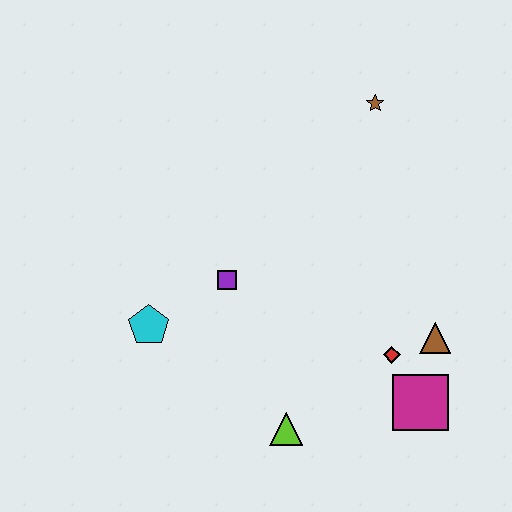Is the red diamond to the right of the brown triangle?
No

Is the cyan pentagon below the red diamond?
No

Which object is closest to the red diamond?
The brown triangle is closest to the red diamond.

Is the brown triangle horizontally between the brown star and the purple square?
No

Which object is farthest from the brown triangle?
The cyan pentagon is farthest from the brown triangle.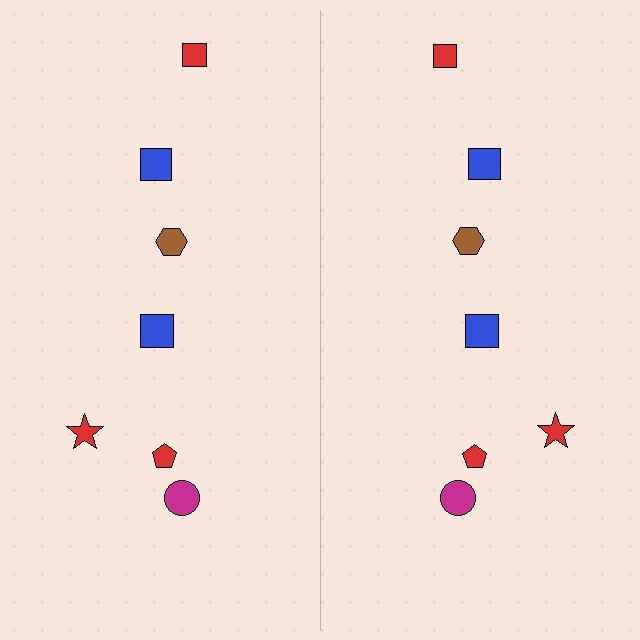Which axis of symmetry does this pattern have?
The pattern has a vertical axis of symmetry running through the center of the image.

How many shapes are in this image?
There are 14 shapes in this image.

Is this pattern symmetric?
Yes, this pattern has bilateral (reflection) symmetry.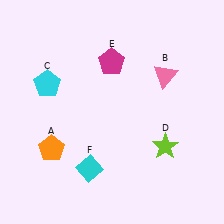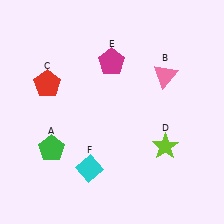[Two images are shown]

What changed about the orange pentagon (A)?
In Image 1, A is orange. In Image 2, it changed to green.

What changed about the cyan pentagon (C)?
In Image 1, C is cyan. In Image 2, it changed to red.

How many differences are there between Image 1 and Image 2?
There are 2 differences between the two images.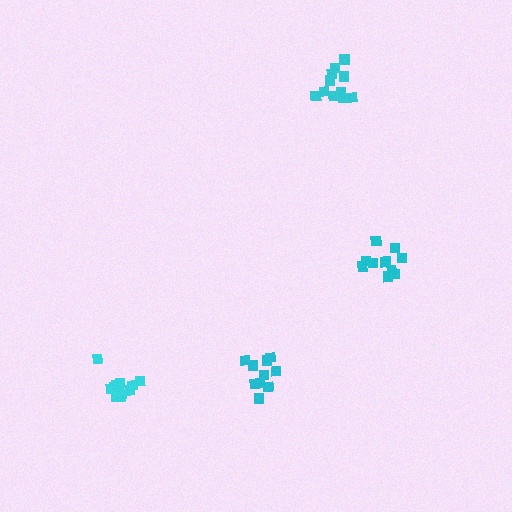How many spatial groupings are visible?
There are 4 spatial groupings.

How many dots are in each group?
Group 1: 10 dots, Group 2: 12 dots, Group 3: 11 dots, Group 4: 12 dots (45 total).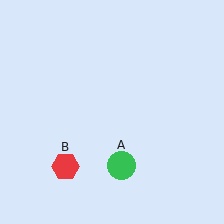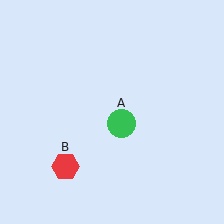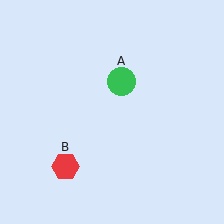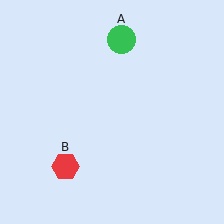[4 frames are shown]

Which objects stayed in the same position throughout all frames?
Red hexagon (object B) remained stationary.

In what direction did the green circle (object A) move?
The green circle (object A) moved up.